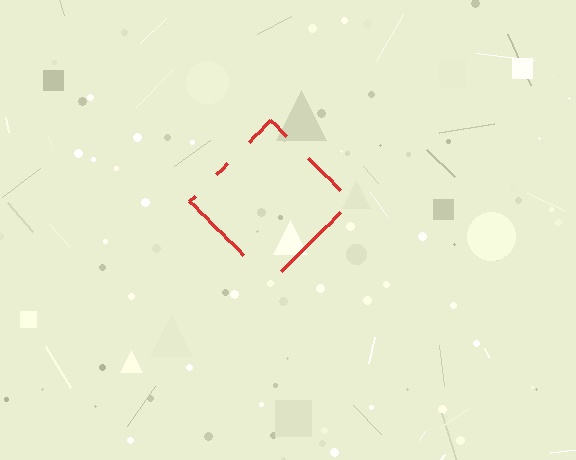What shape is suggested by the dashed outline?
The dashed outline suggests a diamond.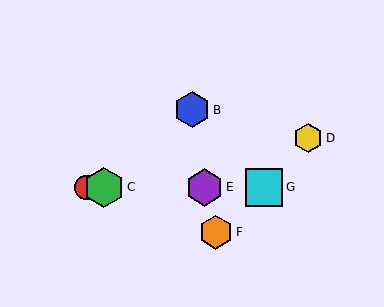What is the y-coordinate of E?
Object E is at y≈187.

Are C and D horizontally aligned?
No, C is at y≈187 and D is at y≈138.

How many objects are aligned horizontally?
4 objects (A, C, E, G) are aligned horizontally.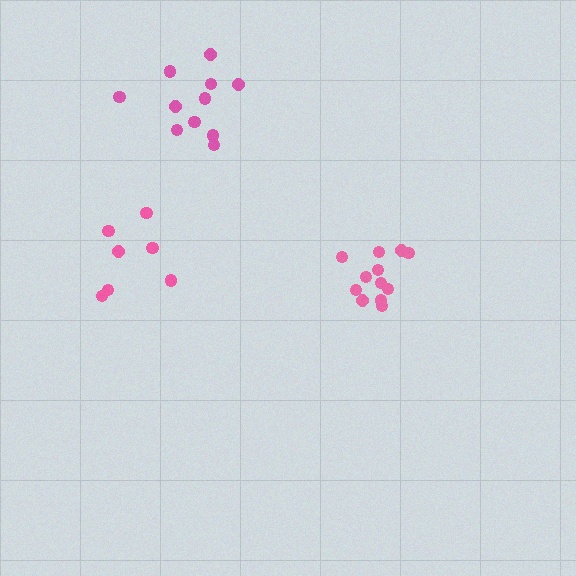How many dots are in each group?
Group 1: 8 dots, Group 2: 12 dots, Group 3: 11 dots (31 total).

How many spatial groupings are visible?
There are 3 spatial groupings.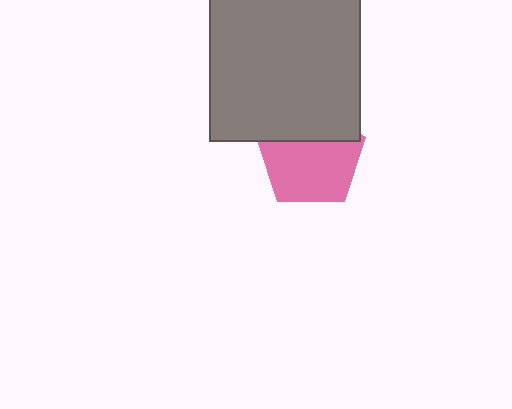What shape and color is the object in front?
The object in front is a gray square.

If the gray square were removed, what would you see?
You would see the complete pink pentagon.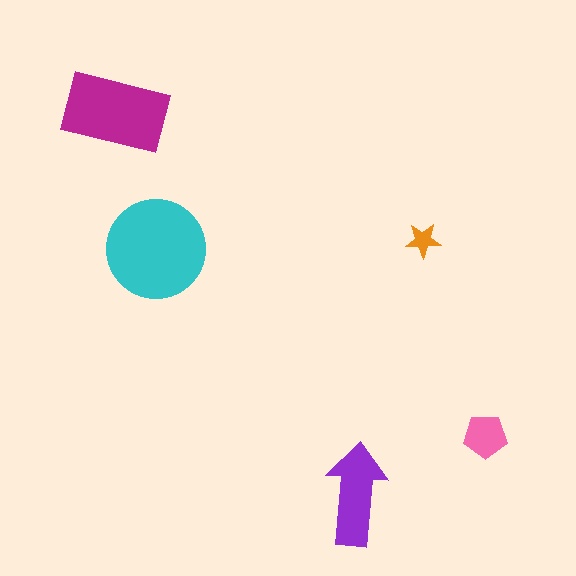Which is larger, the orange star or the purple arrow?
The purple arrow.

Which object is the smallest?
The orange star.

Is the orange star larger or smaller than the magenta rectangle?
Smaller.